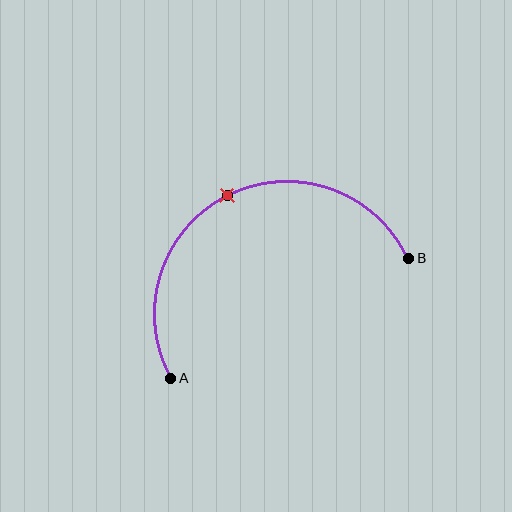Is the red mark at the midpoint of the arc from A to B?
Yes. The red mark lies on the arc at equal arc-length from both A and B — it is the arc midpoint.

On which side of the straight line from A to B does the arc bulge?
The arc bulges above the straight line connecting A and B.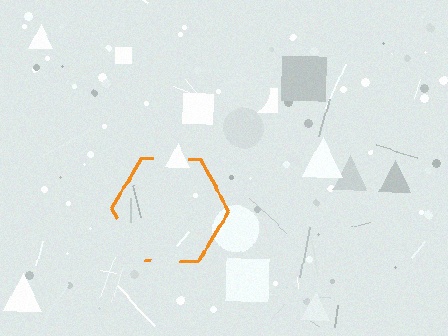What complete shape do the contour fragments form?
The contour fragments form a hexagon.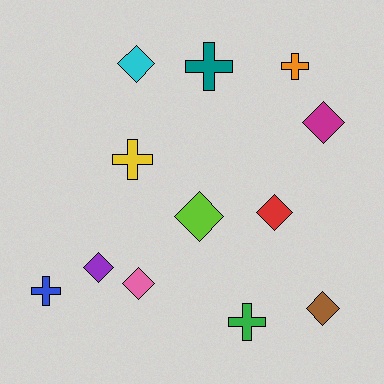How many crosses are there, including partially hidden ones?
There are 5 crosses.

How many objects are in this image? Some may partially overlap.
There are 12 objects.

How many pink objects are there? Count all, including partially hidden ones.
There is 1 pink object.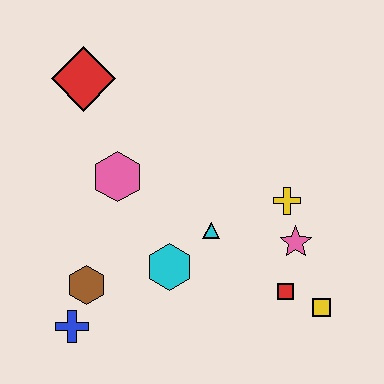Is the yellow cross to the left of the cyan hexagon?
No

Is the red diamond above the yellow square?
Yes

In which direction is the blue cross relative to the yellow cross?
The blue cross is to the left of the yellow cross.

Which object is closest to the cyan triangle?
The cyan hexagon is closest to the cyan triangle.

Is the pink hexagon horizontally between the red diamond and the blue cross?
No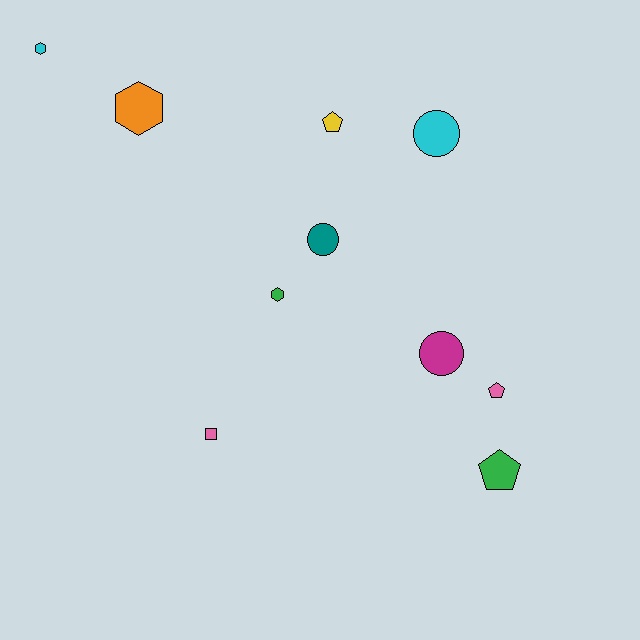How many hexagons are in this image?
There are 3 hexagons.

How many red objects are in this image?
There are no red objects.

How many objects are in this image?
There are 10 objects.